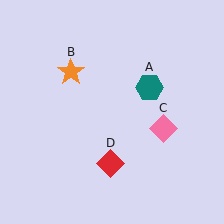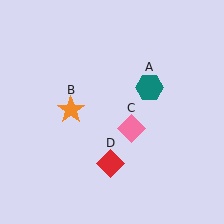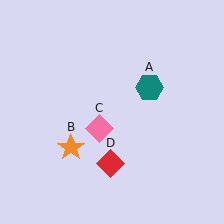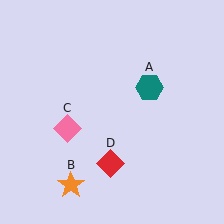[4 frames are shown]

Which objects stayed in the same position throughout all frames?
Teal hexagon (object A) and red diamond (object D) remained stationary.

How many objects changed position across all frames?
2 objects changed position: orange star (object B), pink diamond (object C).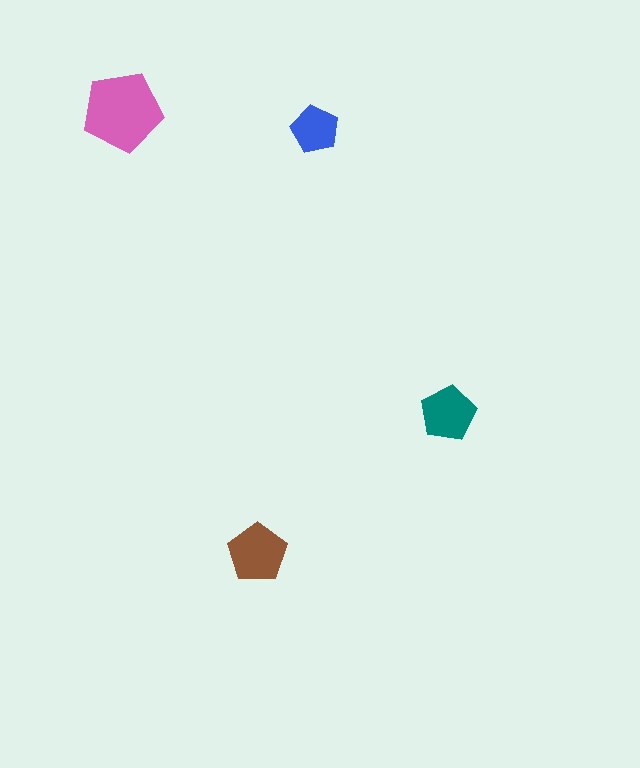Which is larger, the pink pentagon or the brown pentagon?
The pink one.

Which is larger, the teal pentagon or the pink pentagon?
The pink one.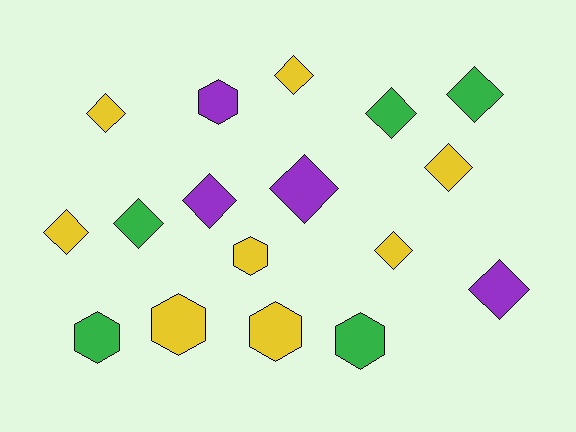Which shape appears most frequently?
Diamond, with 11 objects.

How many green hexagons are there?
There are 2 green hexagons.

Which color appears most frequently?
Yellow, with 8 objects.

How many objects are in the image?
There are 17 objects.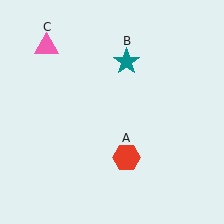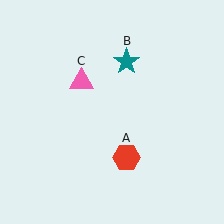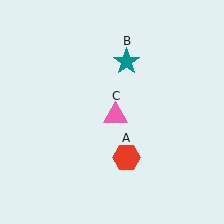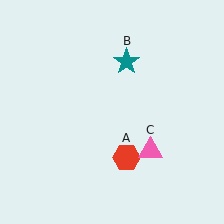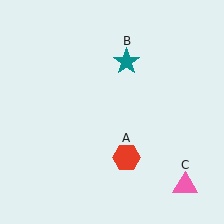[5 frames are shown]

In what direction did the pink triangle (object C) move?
The pink triangle (object C) moved down and to the right.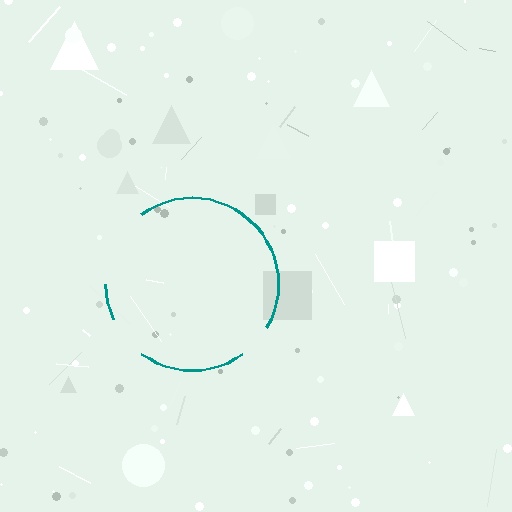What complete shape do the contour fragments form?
The contour fragments form a circle.